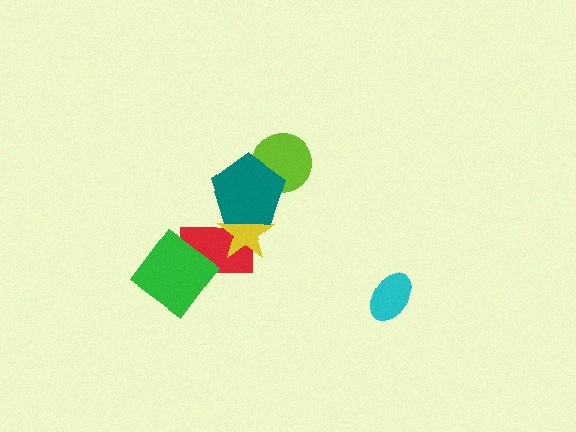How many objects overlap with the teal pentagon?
3 objects overlap with the teal pentagon.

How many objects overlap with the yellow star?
2 objects overlap with the yellow star.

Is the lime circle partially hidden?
Yes, it is partially covered by another shape.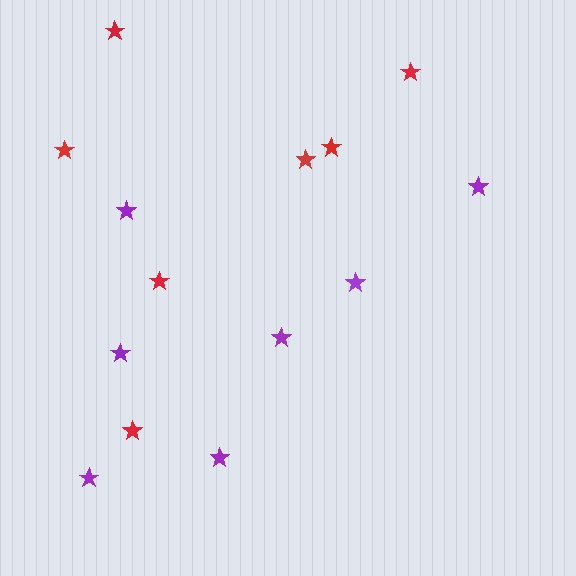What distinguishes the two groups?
There are 2 groups: one group of red stars (7) and one group of purple stars (7).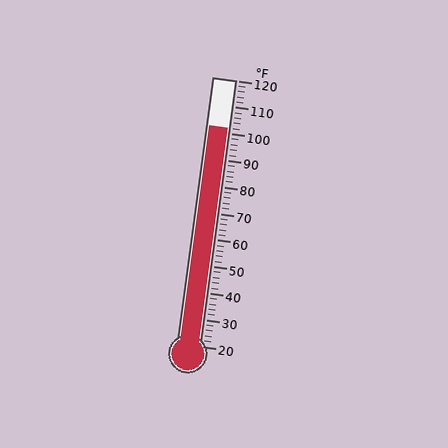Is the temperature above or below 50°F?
The temperature is above 50°F.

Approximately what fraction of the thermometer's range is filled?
The thermometer is filled to approximately 80% of its range.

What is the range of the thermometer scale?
The thermometer scale ranges from 20°F to 120°F.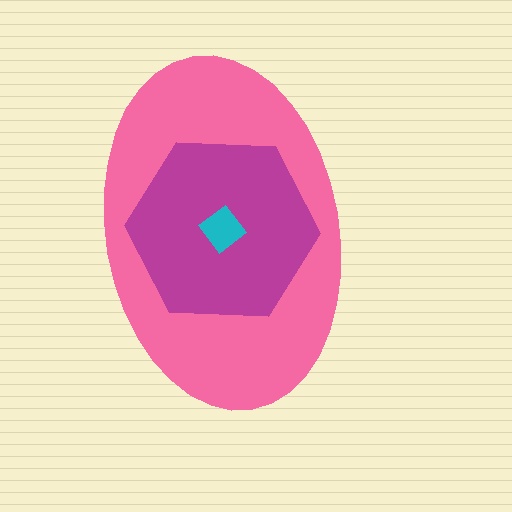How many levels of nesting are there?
3.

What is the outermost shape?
The pink ellipse.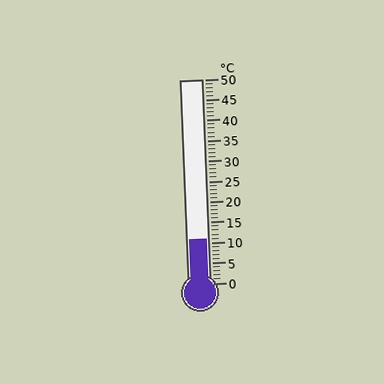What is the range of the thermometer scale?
The thermometer scale ranges from 0°C to 50°C.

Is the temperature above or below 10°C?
The temperature is above 10°C.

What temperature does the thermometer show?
The thermometer shows approximately 11°C.